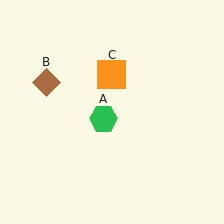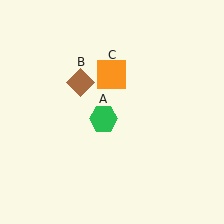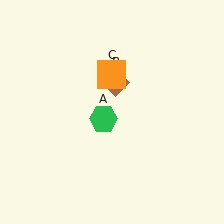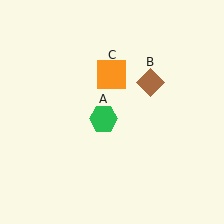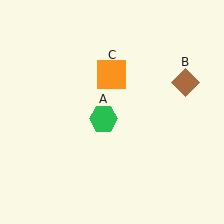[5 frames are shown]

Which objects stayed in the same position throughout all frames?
Green hexagon (object A) and orange square (object C) remained stationary.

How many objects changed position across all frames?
1 object changed position: brown diamond (object B).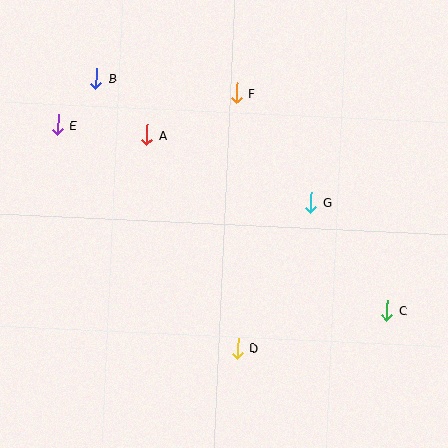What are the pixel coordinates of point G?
Point G is at (311, 202).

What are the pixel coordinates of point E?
Point E is at (58, 125).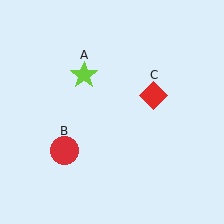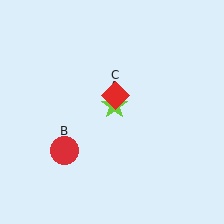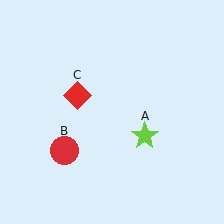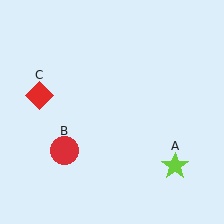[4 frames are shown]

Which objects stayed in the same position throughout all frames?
Red circle (object B) remained stationary.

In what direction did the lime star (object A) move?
The lime star (object A) moved down and to the right.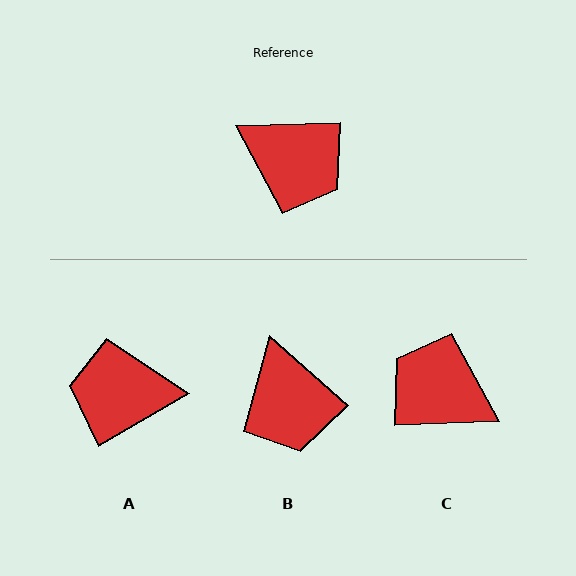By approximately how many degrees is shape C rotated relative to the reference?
Approximately 179 degrees clockwise.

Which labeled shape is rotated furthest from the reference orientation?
C, about 179 degrees away.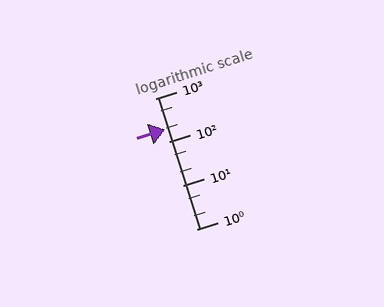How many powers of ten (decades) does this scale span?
The scale spans 3 decades, from 1 to 1000.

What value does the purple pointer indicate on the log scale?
The pointer indicates approximately 190.